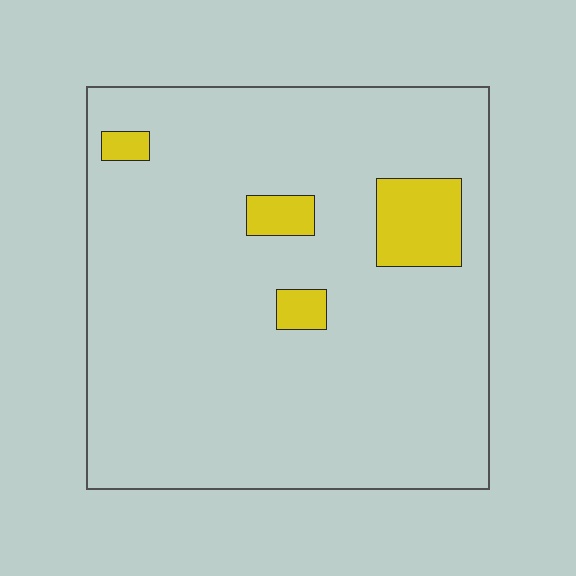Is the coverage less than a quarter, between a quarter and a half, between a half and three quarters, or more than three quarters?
Less than a quarter.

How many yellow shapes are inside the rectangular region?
4.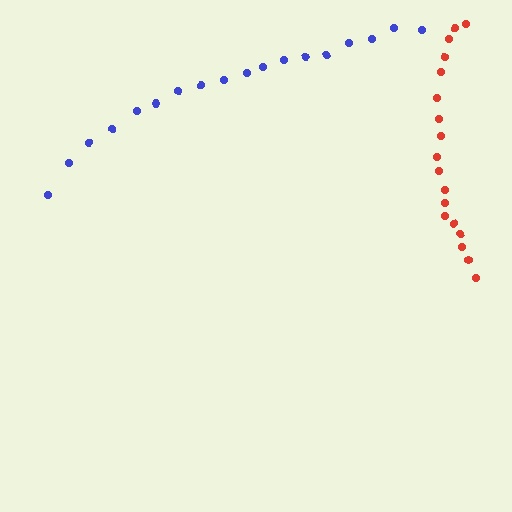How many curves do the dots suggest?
There are 2 distinct paths.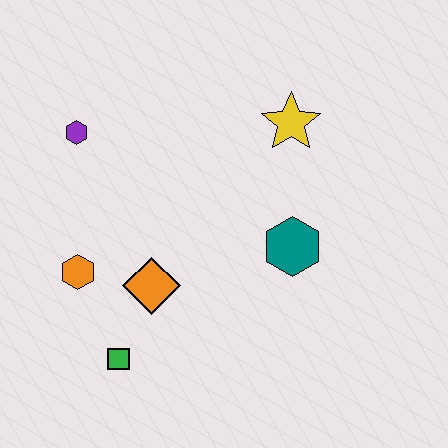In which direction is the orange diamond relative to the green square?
The orange diamond is above the green square.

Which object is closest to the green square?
The orange diamond is closest to the green square.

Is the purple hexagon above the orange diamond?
Yes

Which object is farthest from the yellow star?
The green square is farthest from the yellow star.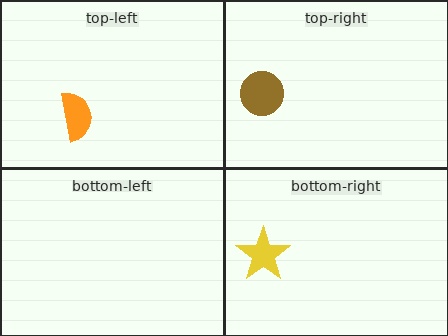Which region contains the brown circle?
The top-right region.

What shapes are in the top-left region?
The orange semicircle.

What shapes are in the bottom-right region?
The yellow star.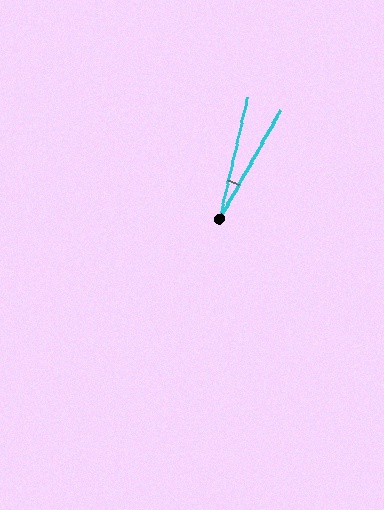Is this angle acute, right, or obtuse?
It is acute.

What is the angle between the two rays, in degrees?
Approximately 16 degrees.